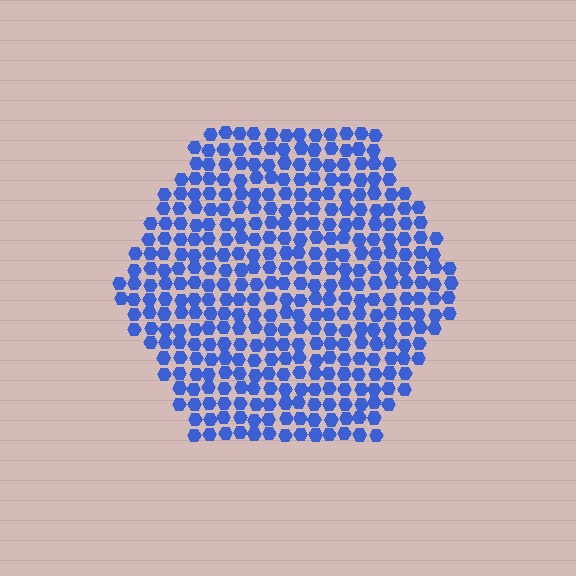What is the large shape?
The large shape is a hexagon.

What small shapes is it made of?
It is made of small hexagons.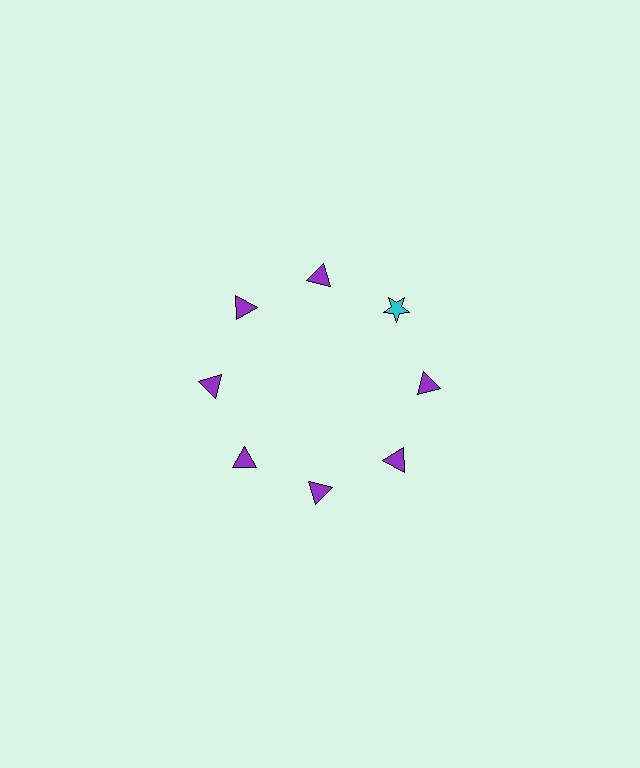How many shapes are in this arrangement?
There are 8 shapes arranged in a ring pattern.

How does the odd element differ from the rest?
It differs in both color (cyan instead of purple) and shape (star instead of triangle).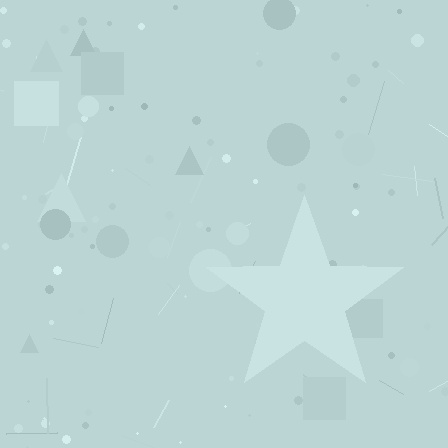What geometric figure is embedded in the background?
A star is embedded in the background.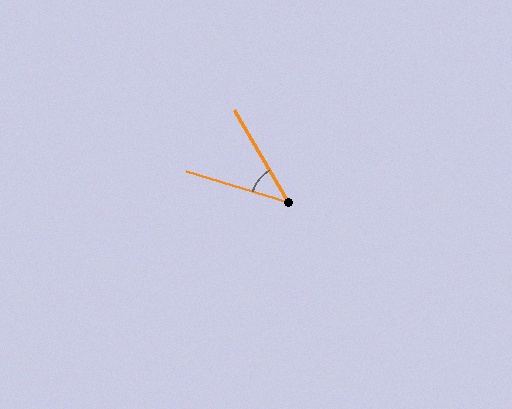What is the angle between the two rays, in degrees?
Approximately 42 degrees.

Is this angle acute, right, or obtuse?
It is acute.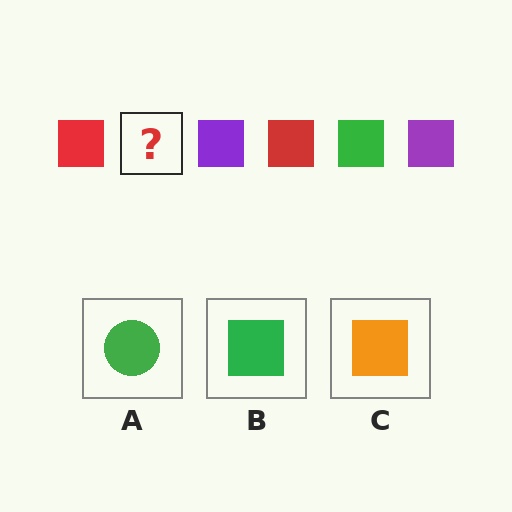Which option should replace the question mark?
Option B.